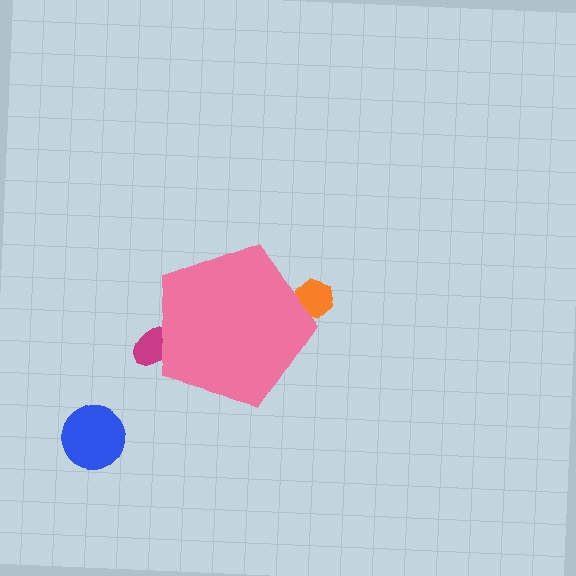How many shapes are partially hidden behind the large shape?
2 shapes are partially hidden.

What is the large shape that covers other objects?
A pink pentagon.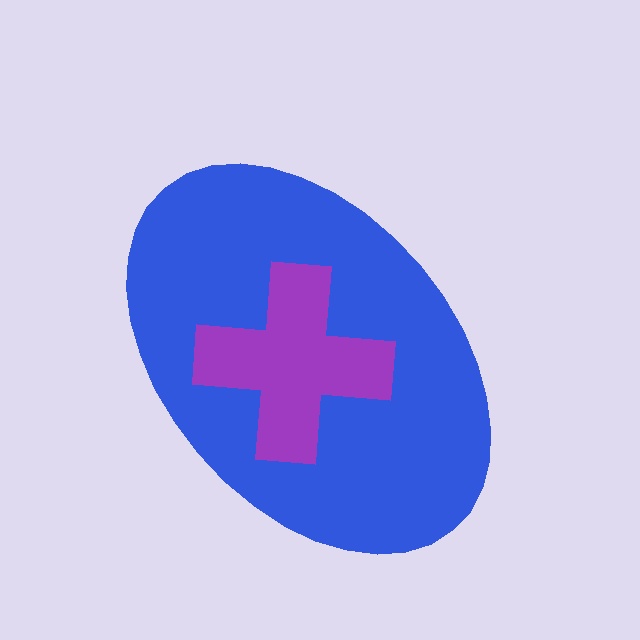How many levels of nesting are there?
2.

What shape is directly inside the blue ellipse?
The purple cross.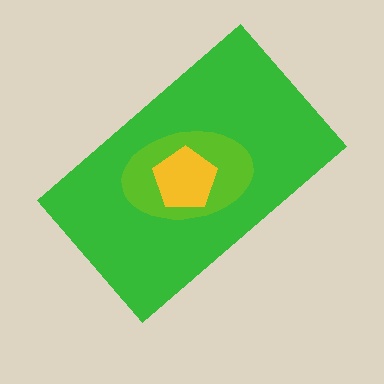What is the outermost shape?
The green rectangle.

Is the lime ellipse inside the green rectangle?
Yes.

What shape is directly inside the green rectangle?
The lime ellipse.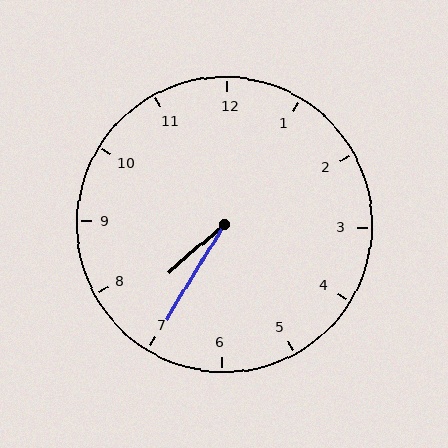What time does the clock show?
7:35.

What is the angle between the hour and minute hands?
Approximately 18 degrees.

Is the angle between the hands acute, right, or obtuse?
It is acute.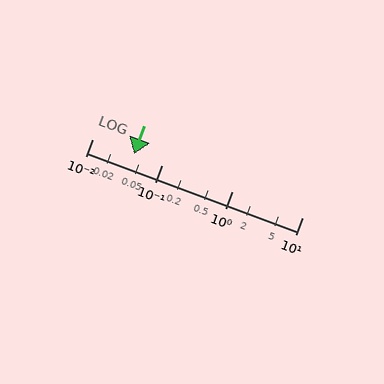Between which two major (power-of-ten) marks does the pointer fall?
The pointer is between 0.01 and 0.1.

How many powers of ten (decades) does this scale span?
The scale spans 3 decades, from 0.01 to 10.